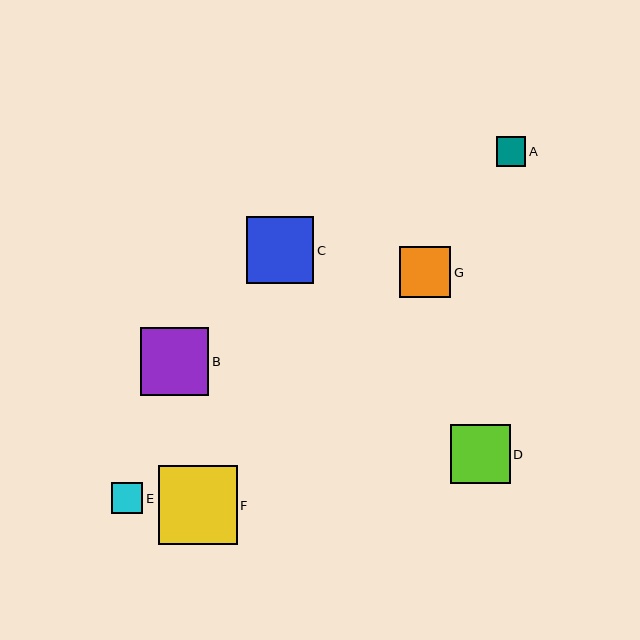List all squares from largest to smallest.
From largest to smallest: F, B, C, D, G, E, A.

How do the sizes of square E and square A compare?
Square E and square A are approximately the same size.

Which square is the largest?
Square F is the largest with a size of approximately 79 pixels.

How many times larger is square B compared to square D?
Square B is approximately 1.2 times the size of square D.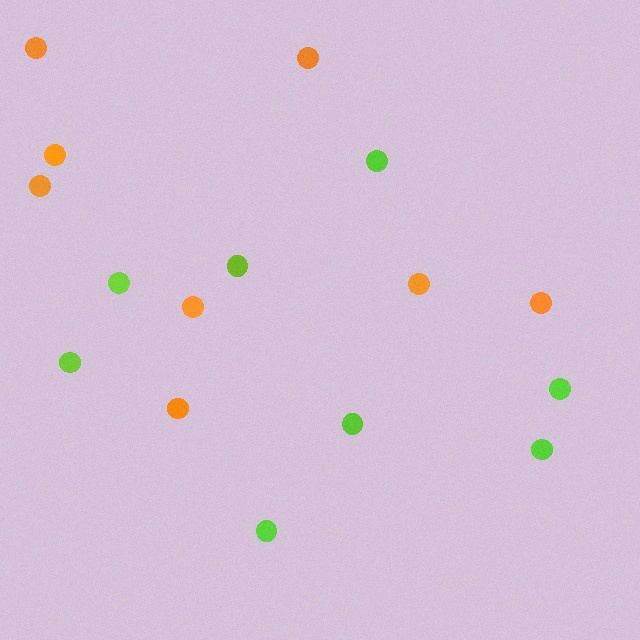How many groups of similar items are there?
There are 2 groups: one group of orange circles (8) and one group of lime circles (8).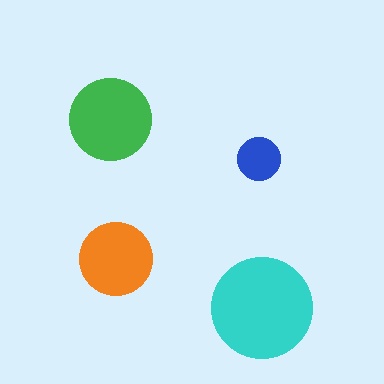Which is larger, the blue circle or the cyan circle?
The cyan one.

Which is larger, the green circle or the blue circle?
The green one.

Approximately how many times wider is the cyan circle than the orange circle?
About 1.5 times wider.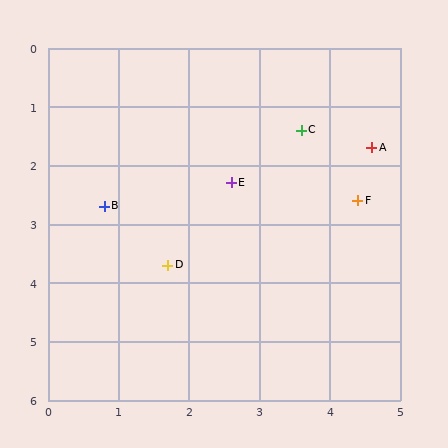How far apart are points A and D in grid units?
Points A and D are about 3.5 grid units apart.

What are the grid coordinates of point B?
Point B is at approximately (0.8, 2.7).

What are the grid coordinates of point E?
Point E is at approximately (2.6, 2.3).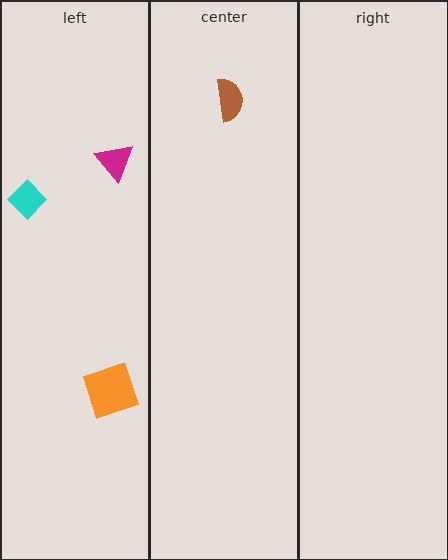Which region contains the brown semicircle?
The center region.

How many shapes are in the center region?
1.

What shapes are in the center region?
The brown semicircle.